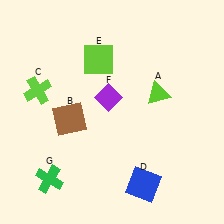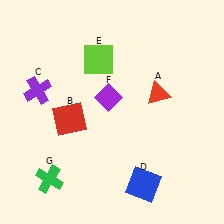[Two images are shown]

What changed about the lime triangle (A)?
In Image 1, A is lime. In Image 2, it changed to red.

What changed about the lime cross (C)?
In Image 1, C is lime. In Image 2, it changed to purple.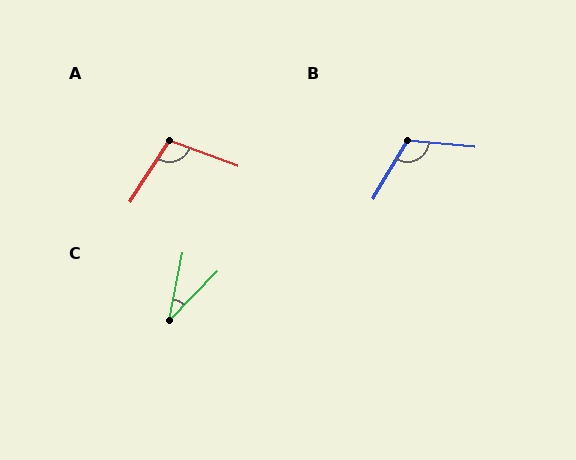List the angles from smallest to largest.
C (33°), A (102°), B (116°).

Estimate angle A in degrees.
Approximately 102 degrees.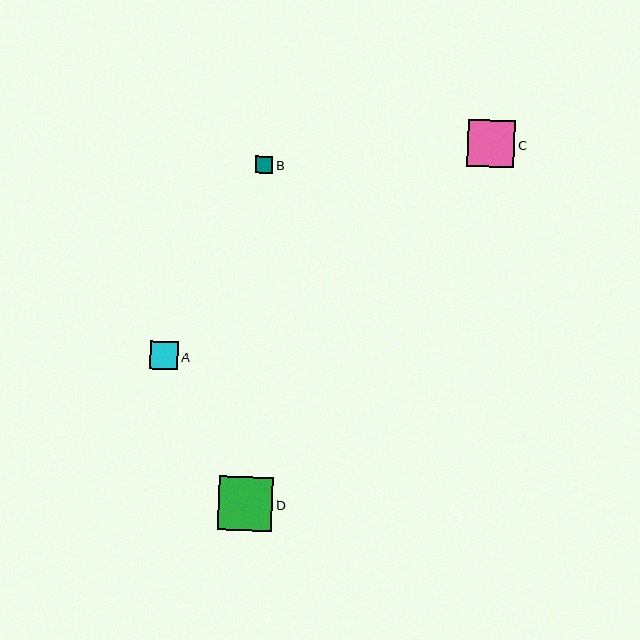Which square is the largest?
Square D is the largest with a size of approximately 54 pixels.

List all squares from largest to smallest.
From largest to smallest: D, C, A, B.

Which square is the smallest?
Square B is the smallest with a size of approximately 17 pixels.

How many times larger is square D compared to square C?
Square D is approximately 1.1 times the size of square C.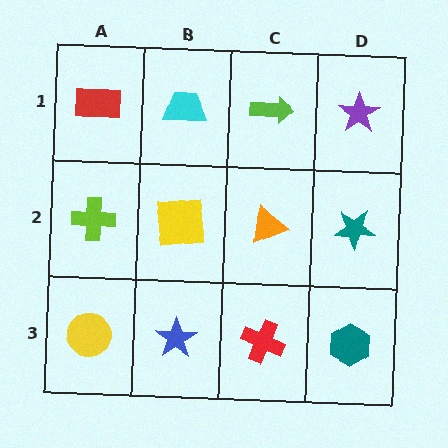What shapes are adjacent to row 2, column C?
A lime arrow (row 1, column C), a red cross (row 3, column C), a yellow square (row 2, column B), a teal star (row 2, column D).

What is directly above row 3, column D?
A teal star.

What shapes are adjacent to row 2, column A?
A red rectangle (row 1, column A), a yellow circle (row 3, column A), a yellow square (row 2, column B).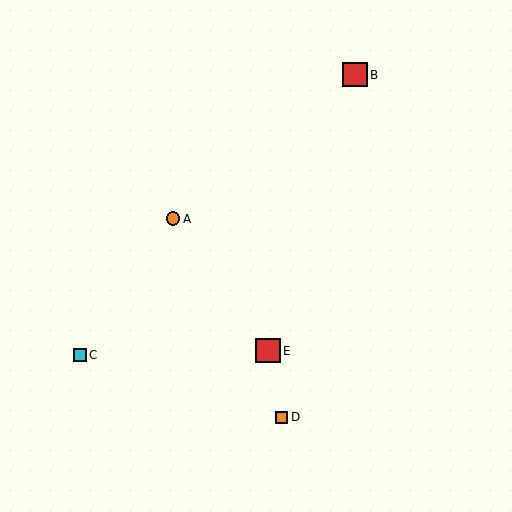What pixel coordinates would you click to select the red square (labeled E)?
Click at (268, 351) to select the red square E.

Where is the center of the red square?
The center of the red square is at (355, 75).